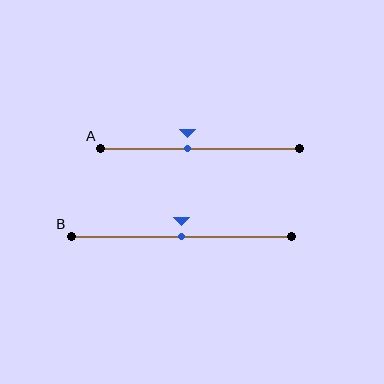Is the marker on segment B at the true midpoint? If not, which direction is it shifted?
Yes, the marker on segment B is at the true midpoint.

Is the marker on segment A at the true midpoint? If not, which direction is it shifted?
No, the marker on segment A is shifted to the left by about 6% of the segment length.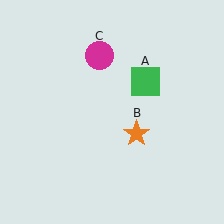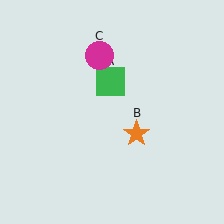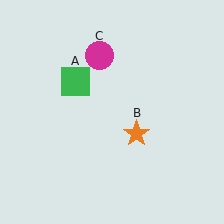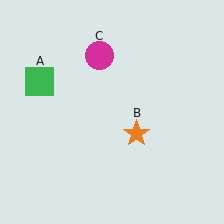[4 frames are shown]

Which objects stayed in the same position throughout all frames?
Orange star (object B) and magenta circle (object C) remained stationary.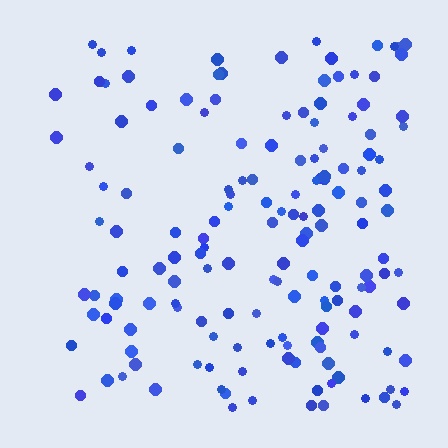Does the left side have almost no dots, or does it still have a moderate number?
Still a moderate number, just noticeably fewer than the right.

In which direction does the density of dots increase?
From left to right, with the right side densest.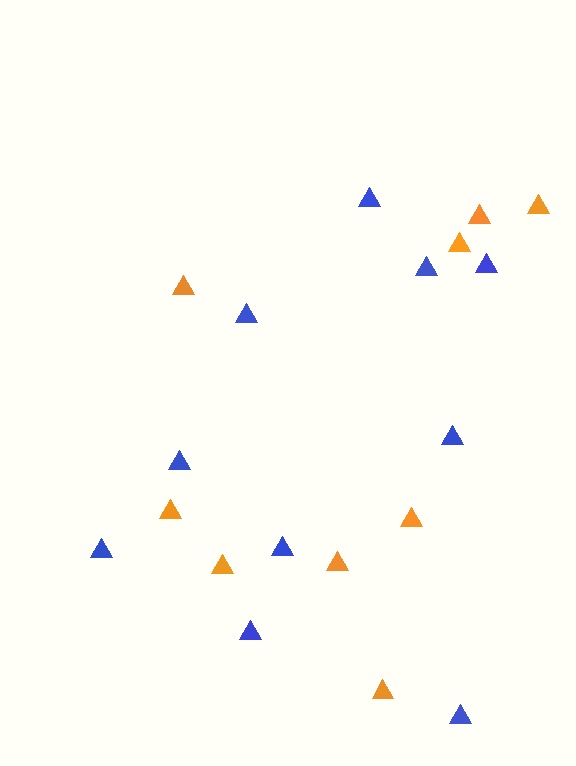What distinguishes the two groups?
There are 2 groups: one group of blue triangles (10) and one group of orange triangles (9).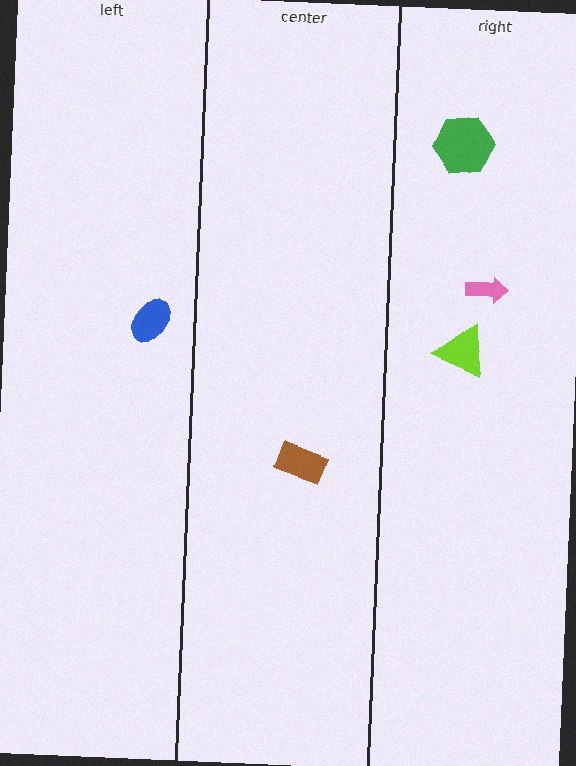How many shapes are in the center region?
1.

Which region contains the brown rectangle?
The center region.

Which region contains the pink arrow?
The right region.